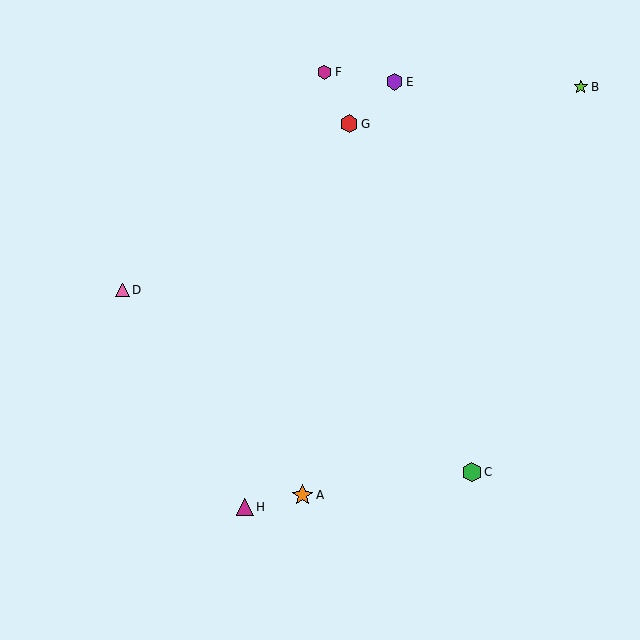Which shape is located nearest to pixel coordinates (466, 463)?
The green hexagon (labeled C) at (472, 472) is nearest to that location.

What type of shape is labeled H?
Shape H is a magenta triangle.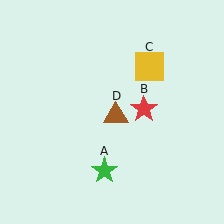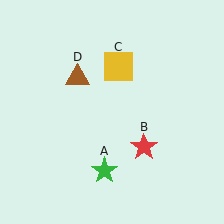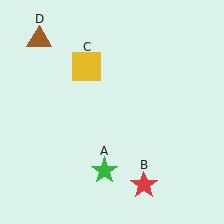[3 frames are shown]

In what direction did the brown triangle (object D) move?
The brown triangle (object D) moved up and to the left.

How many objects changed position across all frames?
3 objects changed position: red star (object B), yellow square (object C), brown triangle (object D).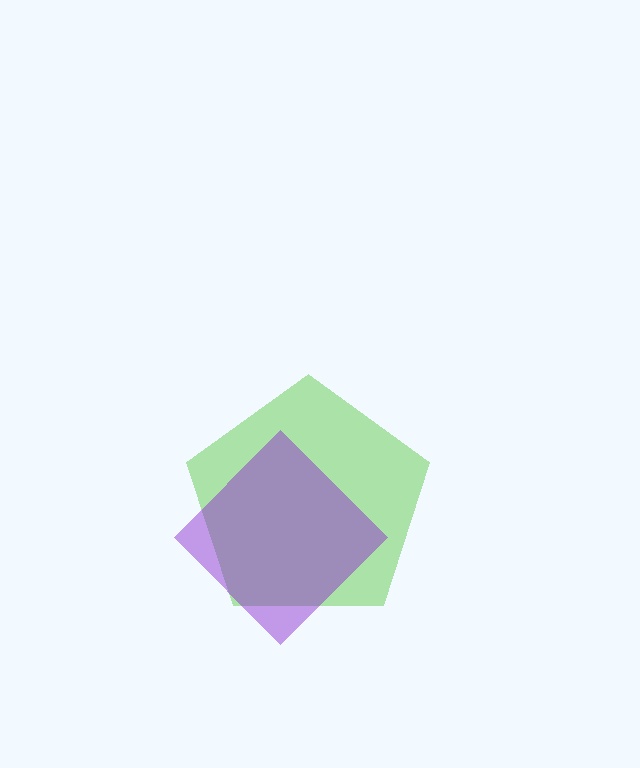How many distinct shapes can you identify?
There are 2 distinct shapes: a lime pentagon, a purple diamond.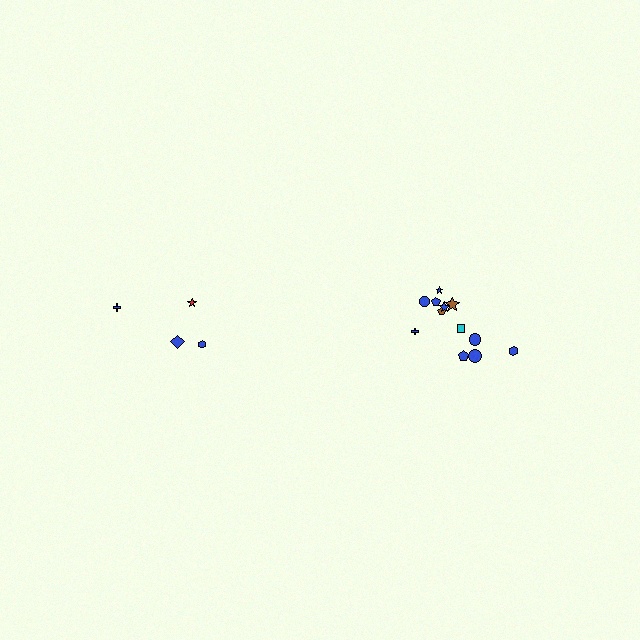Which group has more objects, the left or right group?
The right group.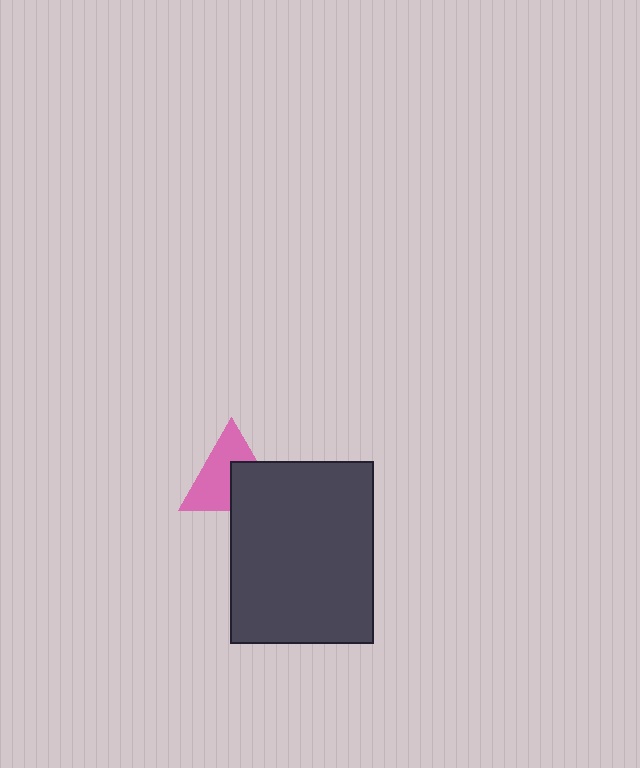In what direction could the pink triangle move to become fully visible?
The pink triangle could move toward the upper-left. That would shift it out from behind the dark gray rectangle entirely.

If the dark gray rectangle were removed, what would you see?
You would see the complete pink triangle.